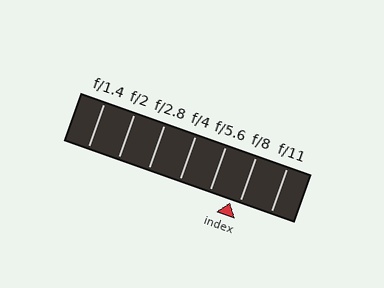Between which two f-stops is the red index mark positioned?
The index mark is between f/5.6 and f/8.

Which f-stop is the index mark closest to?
The index mark is closest to f/8.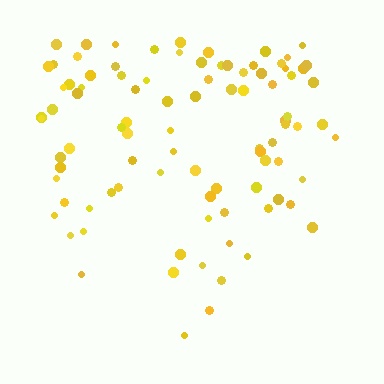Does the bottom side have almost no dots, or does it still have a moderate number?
Still a moderate number, just noticeably fewer than the top.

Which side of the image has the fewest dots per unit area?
The bottom.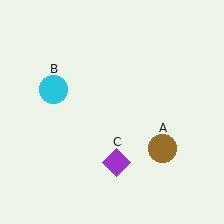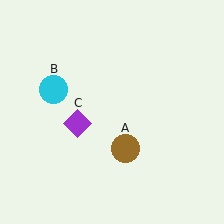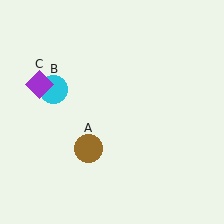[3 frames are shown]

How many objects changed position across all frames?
2 objects changed position: brown circle (object A), purple diamond (object C).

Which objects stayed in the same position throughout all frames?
Cyan circle (object B) remained stationary.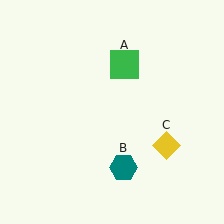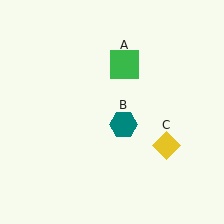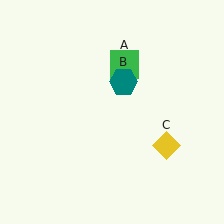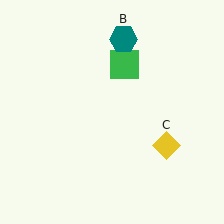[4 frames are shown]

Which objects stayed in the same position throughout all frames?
Green square (object A) and yellow diamond (object C) remained stationary.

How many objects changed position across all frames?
1 object changed position: teal hexagon (object B).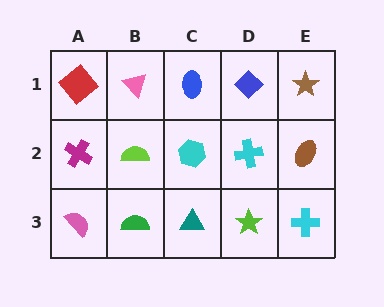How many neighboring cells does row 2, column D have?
4.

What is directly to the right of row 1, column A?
A pink triangle.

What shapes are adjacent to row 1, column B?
A lime semicircle (row 2, column B), a red diamond (row 1, column A), a blue ellipse (row 1, column C).